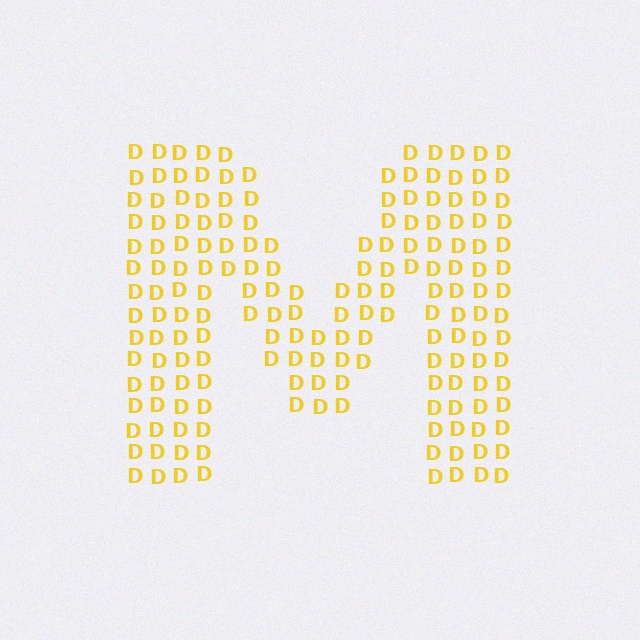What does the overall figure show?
The overall figure shows the letter M.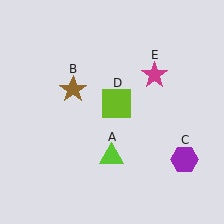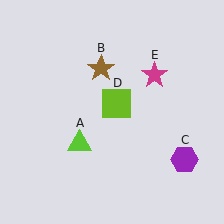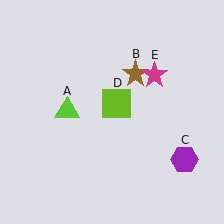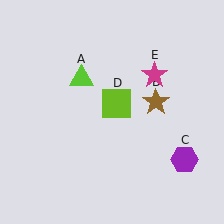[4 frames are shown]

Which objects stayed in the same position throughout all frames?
Purple hexagon (object C) and lime square (object D) and magenta star (object E) remained stationary.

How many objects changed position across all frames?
2 objects changed position: lime triangle (object A), brown star (object B).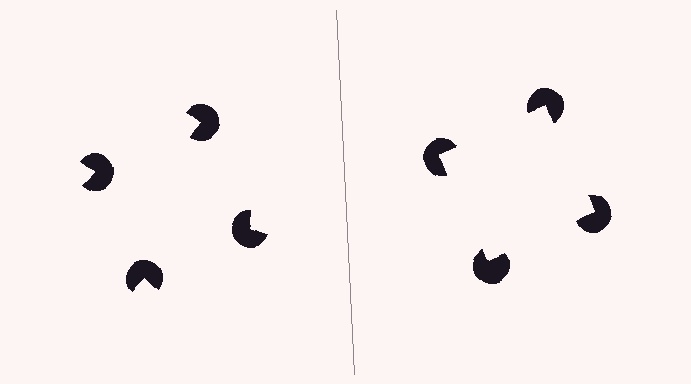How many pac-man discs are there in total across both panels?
8 — 4 on each side.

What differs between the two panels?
The pac-man discs are positioned identically on both sides; only the wedge orientations differ. On the right they align to a square; on the left they are misaligned.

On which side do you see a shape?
An illusory square appears on the right side. On the left side the wedge cuts are rotated, so no coherent shape forms.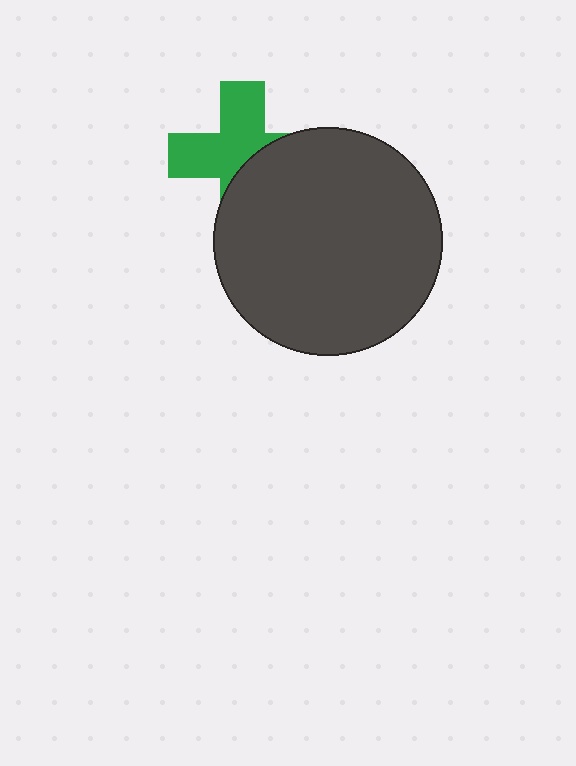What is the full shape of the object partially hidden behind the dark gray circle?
The partially hidden object is a green cross.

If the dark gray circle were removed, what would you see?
You would see the complete green cross.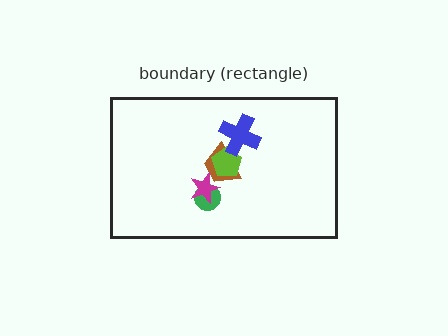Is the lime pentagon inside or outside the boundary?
Inside.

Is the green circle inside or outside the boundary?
Inside.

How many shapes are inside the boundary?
5 inside, 0 outside.